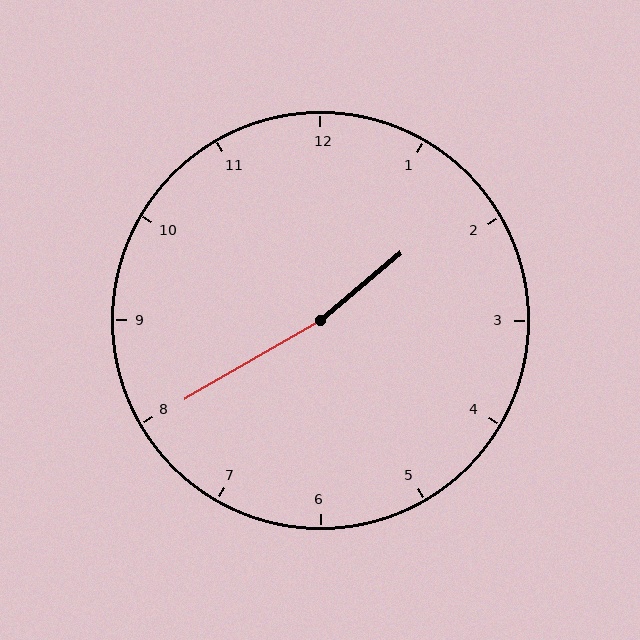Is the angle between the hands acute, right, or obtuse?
It is obtuse.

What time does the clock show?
1:40.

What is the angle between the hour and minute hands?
Approximately 170 degrees.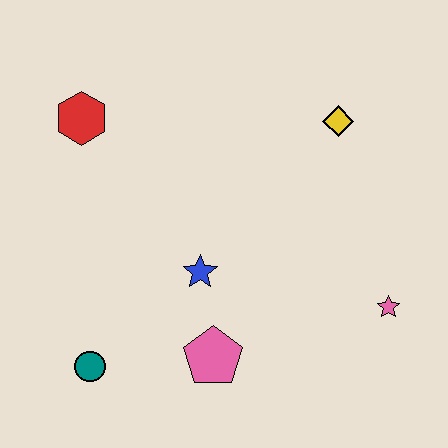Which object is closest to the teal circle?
The pink pentagon is closest to the teal circle.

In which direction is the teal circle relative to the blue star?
The teal circle is to the left of the blue star.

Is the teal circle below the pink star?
Yes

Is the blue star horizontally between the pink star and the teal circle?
Yes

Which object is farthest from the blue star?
The yellow diamond is farthest from the blue star.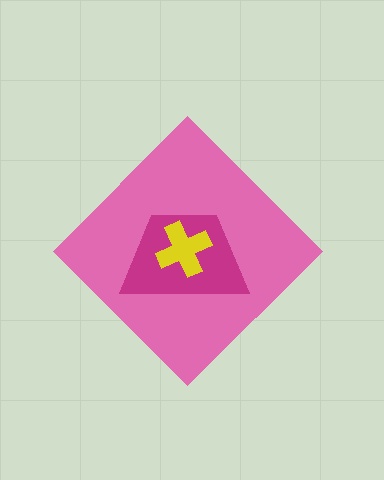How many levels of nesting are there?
3.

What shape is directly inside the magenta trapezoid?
The yellow cross.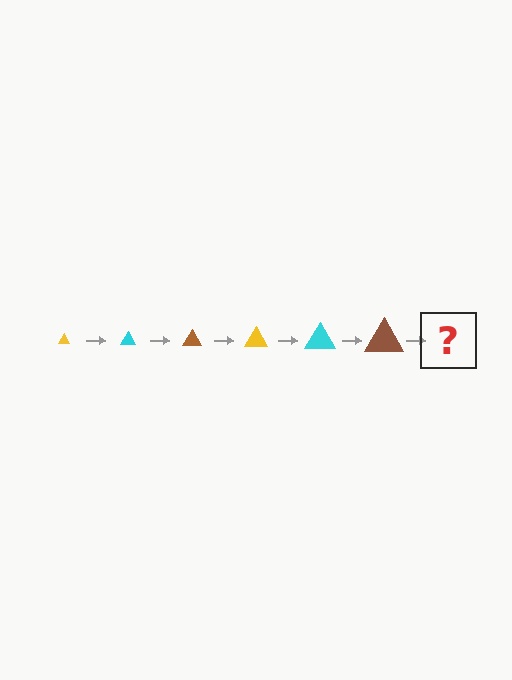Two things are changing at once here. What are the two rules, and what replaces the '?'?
The two rules are that the triangle grows larger each step and the color cycles through yellow, cyan, and brown. The '?' should be a yellow triangle, larger than the previous one.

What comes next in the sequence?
The next element should be a yellow triangle, larger than the previous one.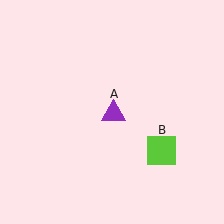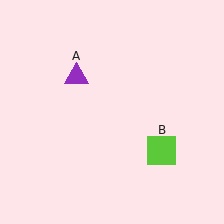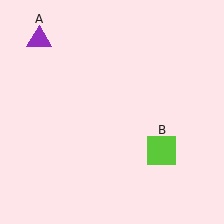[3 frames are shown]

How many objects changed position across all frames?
1 object changed position: purple triangle (object A).